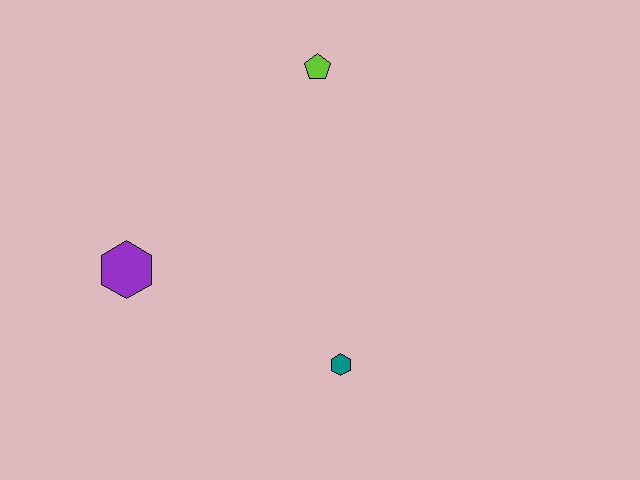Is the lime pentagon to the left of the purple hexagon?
No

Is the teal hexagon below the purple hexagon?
Yes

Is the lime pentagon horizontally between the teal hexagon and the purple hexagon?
Yes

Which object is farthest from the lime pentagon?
The teal hexagon is farthest from the lime pentagon.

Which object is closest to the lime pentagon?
The purple hexagon is closest to the lime pentagon.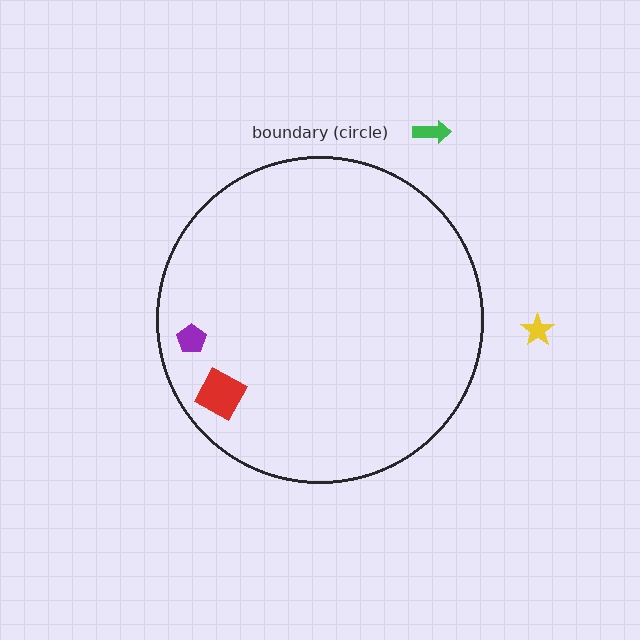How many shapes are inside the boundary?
2 inside, 2 outside.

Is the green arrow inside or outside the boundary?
Outside.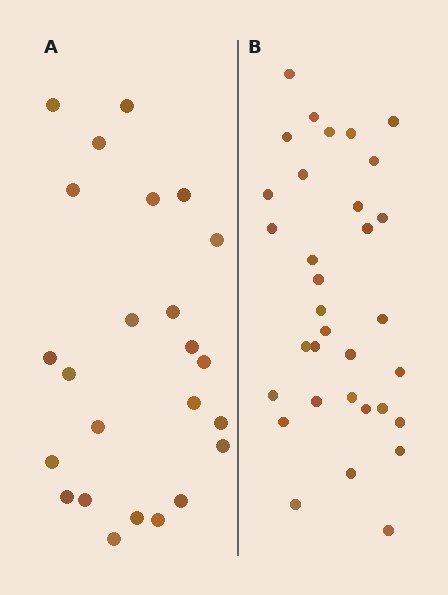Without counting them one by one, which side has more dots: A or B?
Region B (the right region) has more dots.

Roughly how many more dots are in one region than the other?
Region B has roughly 8 or so more dots than region A.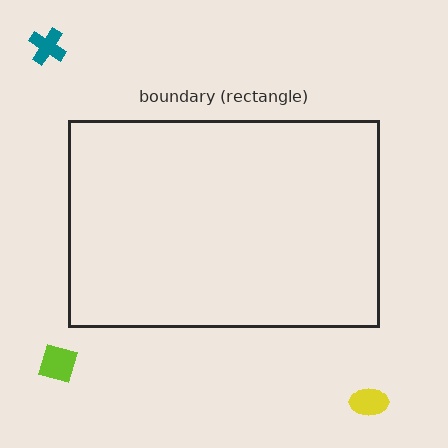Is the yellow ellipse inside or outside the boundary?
Outside.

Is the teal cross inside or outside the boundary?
Outside.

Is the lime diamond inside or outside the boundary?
Outside.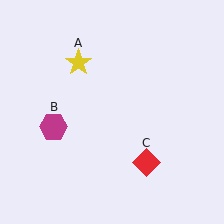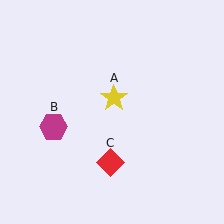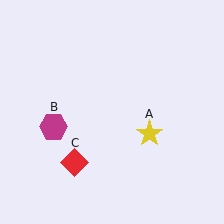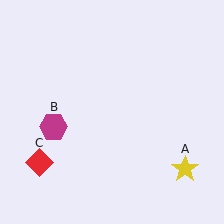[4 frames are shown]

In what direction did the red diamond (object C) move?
The red diamond (object C) moved left.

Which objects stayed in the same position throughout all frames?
Magenta hexagon (object B) remained stationary.